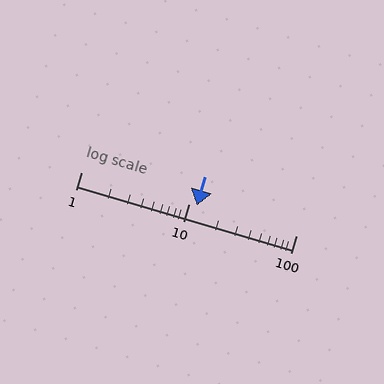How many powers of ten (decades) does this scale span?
The scale spans 2 decades, from 1 to 100.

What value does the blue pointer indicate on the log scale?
The pointer indicates approximately 12.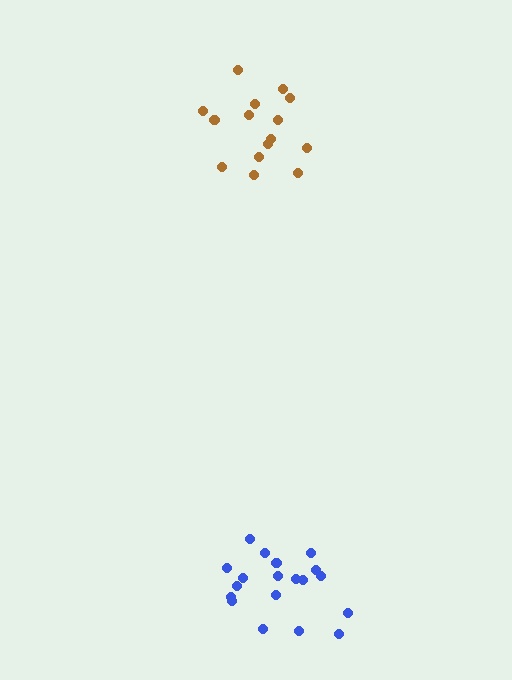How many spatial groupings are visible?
There are 2 spatial groupings.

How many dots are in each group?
Group 1: 15 dots, Group 2: 19 dots (34 total).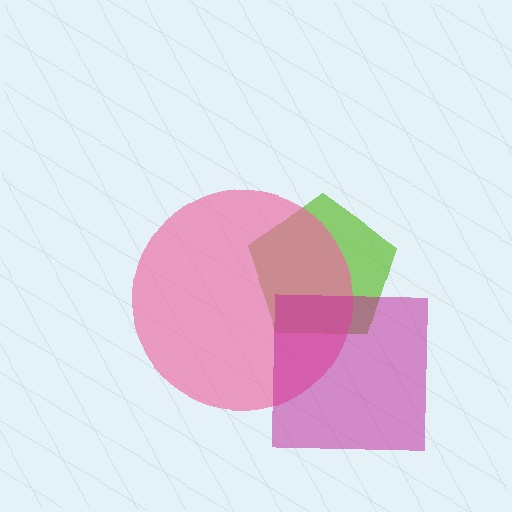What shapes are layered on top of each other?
The layered shapes are: a lime pentagon, a pink circle, a magenta square.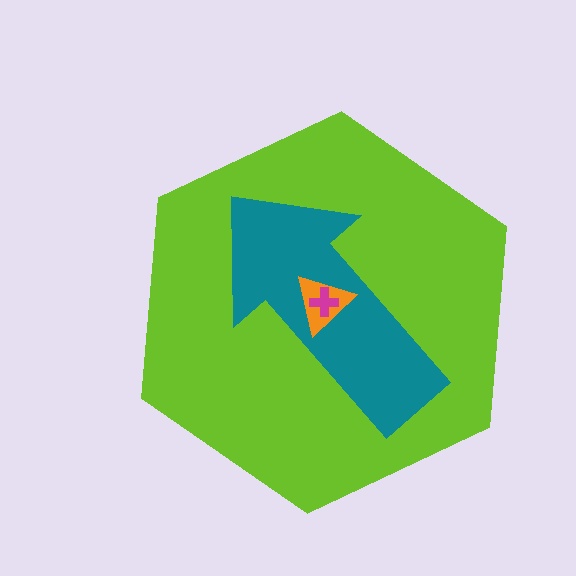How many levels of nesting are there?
4.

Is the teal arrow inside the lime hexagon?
Yes.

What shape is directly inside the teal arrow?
The orange triangle.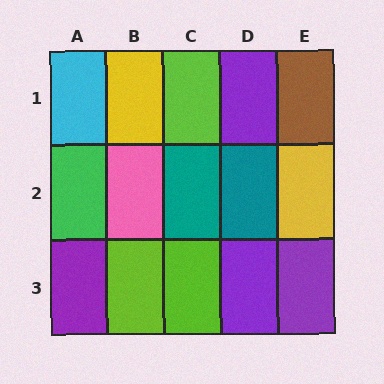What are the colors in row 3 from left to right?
Purple, lime, lime, purple, purple.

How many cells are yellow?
2 cells are yellow.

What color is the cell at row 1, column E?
Brown.